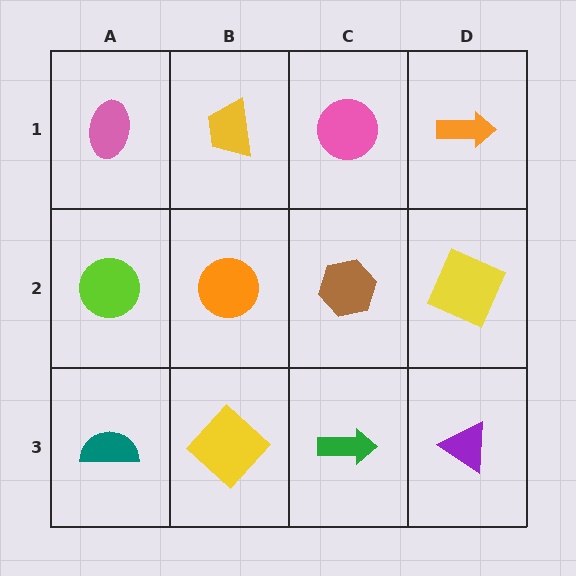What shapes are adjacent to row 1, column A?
A lime circle (row 2, column A), a yellow trapezoid (row 1, column B).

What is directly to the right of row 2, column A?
An orange circle.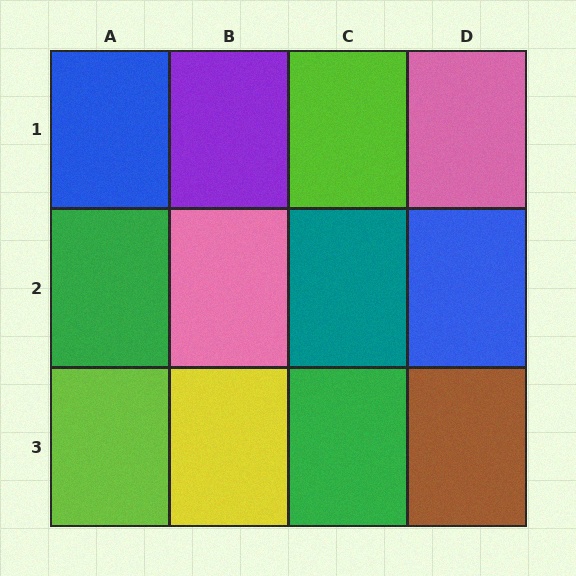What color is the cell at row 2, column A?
Green.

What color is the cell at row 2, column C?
Teal.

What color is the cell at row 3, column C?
Green.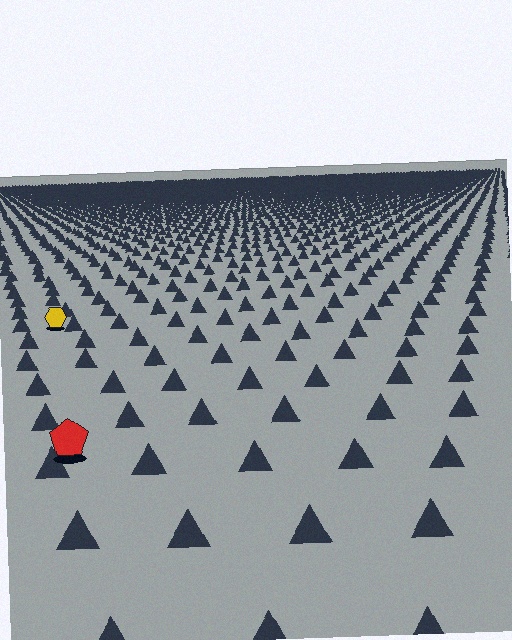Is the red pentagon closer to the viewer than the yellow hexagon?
Yes. The red pentagon is closer — you can tell from the texture gradient: the ground texture is coarser near it.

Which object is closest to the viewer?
The red pentagon is closest. The texture marks near it are larger and more spread out.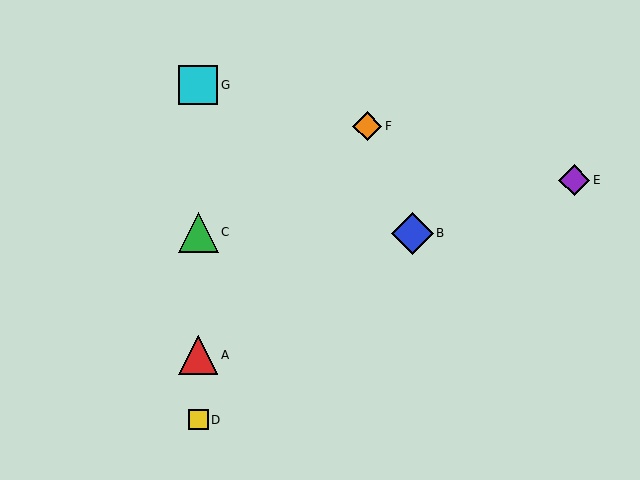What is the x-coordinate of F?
Object F is at x≈367.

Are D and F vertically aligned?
No, D is at x≈198 and F is at x≈367.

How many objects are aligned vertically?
4 objects (A, C, D, G) are aligned vertically.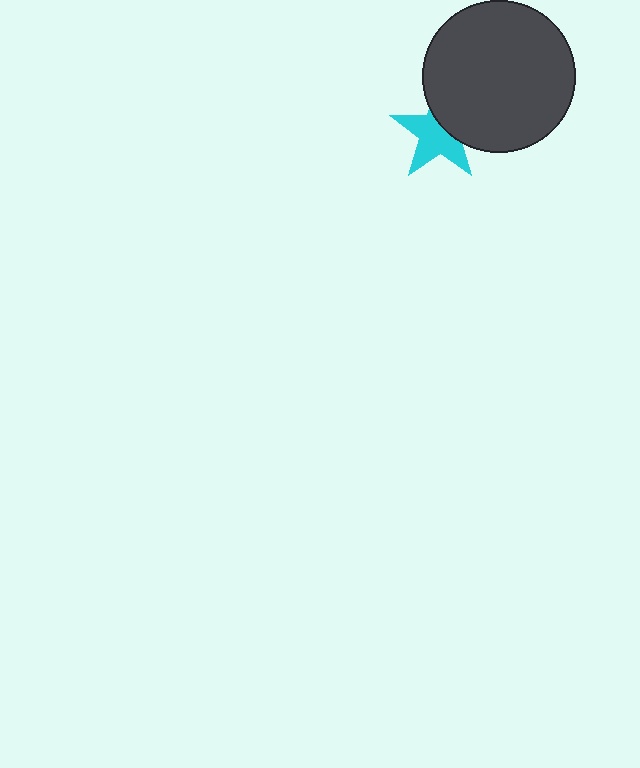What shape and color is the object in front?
The object in front is a dark gray circle.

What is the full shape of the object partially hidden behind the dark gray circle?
The partially hidden object is a cyan star.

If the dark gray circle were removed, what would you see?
You would see the complete cyan star.